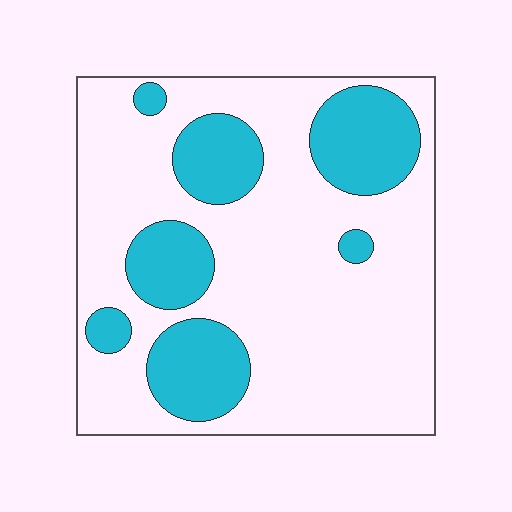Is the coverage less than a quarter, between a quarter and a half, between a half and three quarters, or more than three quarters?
Between a quarter and a half.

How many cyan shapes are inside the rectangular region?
7.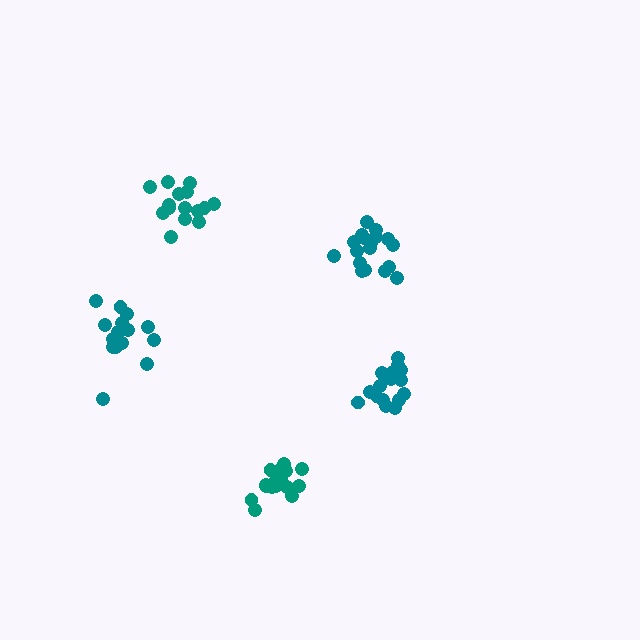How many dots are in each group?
Group 1: 15 dots, Group 2: 17 dots, Group 3: 18 dots, Group 4: 18 dots, Group 5: 16 dots (84 total).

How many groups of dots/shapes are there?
There are 5 groups.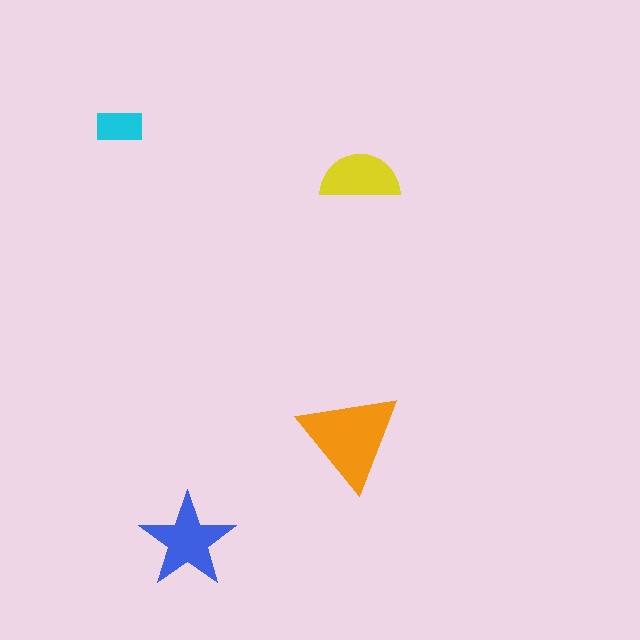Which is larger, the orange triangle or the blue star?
The orange triangle.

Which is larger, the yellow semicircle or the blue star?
The blue star.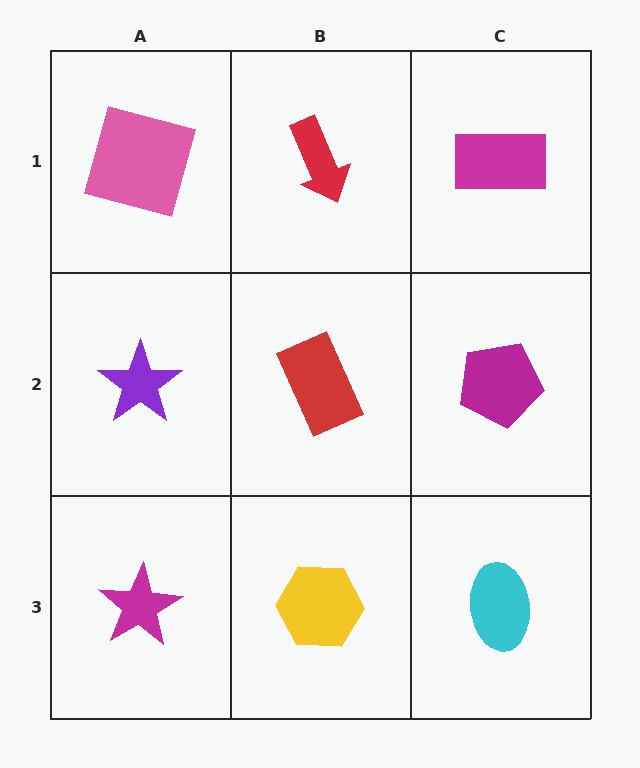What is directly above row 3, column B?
A red rectangle.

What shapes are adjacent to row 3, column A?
A purple star (row 2, column A), a yellow hexagon (row 3, column B).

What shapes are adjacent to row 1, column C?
A magenta pentagon (row 2, column C), a red arrow (row 1, column B).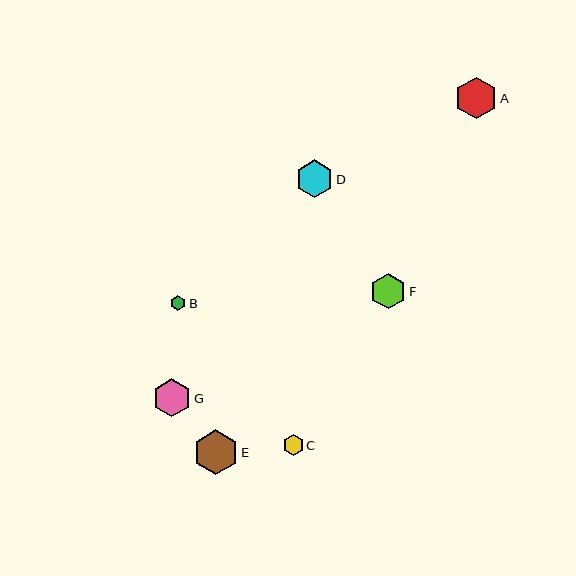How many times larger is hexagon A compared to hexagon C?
Hexagon A is approximately 2.0 times the size of hexagon C.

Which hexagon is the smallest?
Hexagon B is the smallest with a size of approximately 15 pixels.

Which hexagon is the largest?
Hexagon E is the largest with a size of approximately 45 pixels.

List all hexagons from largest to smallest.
From largest to smallest: E, A, D, G, F, C, B.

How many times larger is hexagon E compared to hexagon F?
Hexagon E is approximately 1.3 times the size of hexagon F.